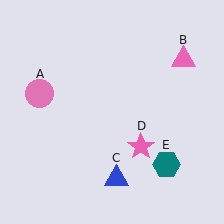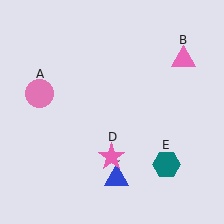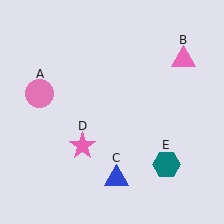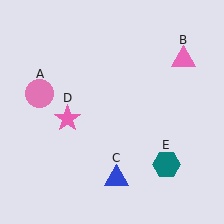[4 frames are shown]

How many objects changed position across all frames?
1 object changed position: pink star (object D).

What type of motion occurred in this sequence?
The pink star (object D) rotated clockwise around the center of the scene.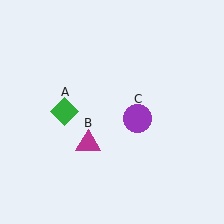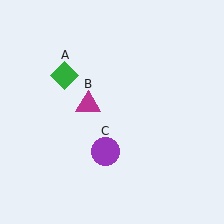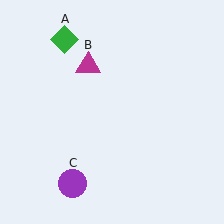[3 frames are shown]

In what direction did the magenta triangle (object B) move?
The magenta triangle (object B) moved up.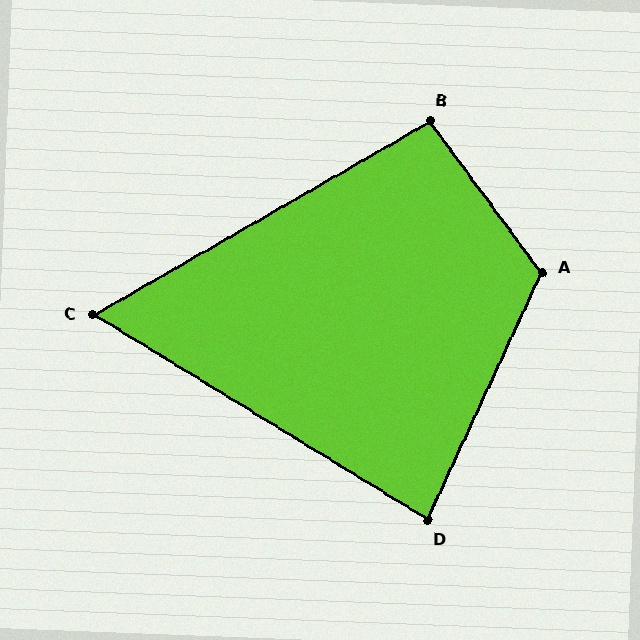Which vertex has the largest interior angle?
A, at approximately 119 degrees.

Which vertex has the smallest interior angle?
C, at approximately 61 degrees.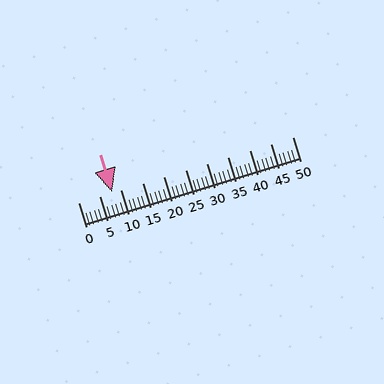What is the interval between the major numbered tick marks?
The major tick marks are spaced 5 units apart.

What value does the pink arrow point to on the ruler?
The pink arrow points to approximately 8.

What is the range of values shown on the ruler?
The ruler shows values from 0 to 50.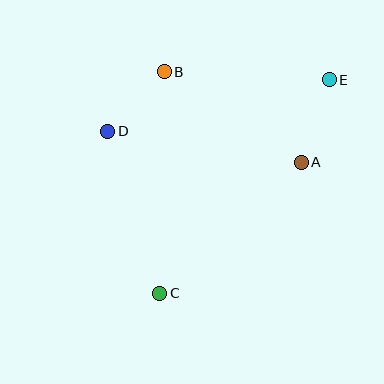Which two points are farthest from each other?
Points C and E are farthest from each other.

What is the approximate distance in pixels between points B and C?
The distance between B and C is approximately 221 pixels.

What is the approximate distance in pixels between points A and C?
The distance between A and C is approximately 193 pixels.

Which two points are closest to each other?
Points B and D are closest to each other.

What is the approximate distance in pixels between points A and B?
The distance between A and B is approximately 164 pixels.